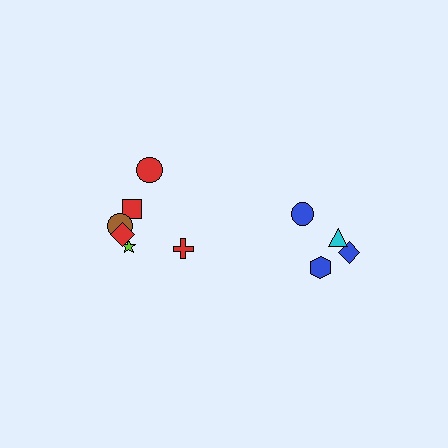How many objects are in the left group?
There are 6 objects.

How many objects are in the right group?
There are 4 objects.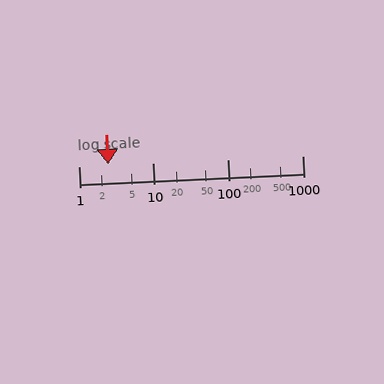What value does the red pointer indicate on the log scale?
The pointer indicates approximately 2.5.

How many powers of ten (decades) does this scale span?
The scale spans 3 decades, from 1 to 1000.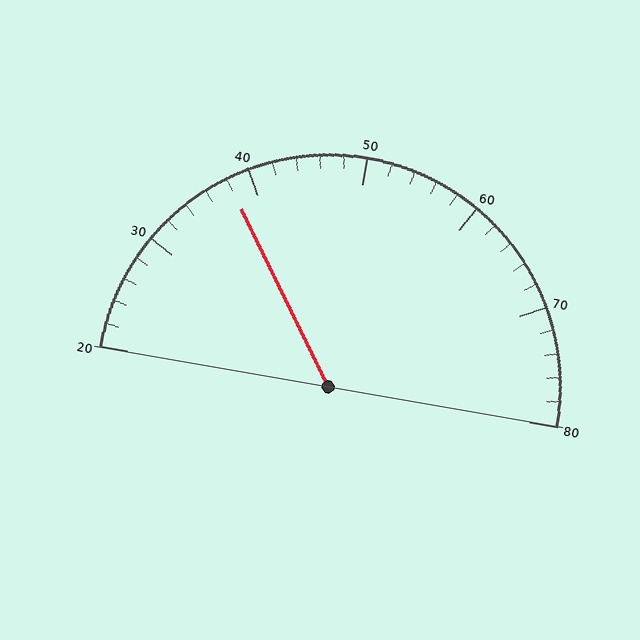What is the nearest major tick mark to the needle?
The nearest major tick mark is 40.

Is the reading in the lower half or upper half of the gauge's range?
The reading is in the lower half of the range (20 to 80).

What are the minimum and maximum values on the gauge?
The gauge ranges from 20 to 80.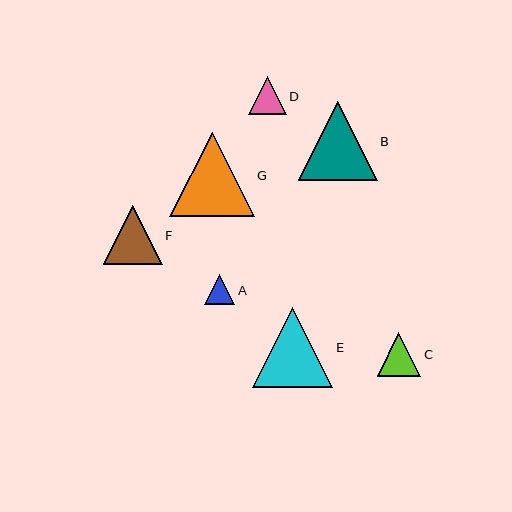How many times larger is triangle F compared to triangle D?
Triangle F is approximately 1.5 times the size of triangle D.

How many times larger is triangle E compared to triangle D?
Triangle E is approximately 2.1 times the size of triangle D.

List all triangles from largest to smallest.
From largest to smallest: G, E, B, F, C, D, A.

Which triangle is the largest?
Triangle G is the largest with a size of approximately 84 pixels.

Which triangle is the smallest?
Triangle A is the smallest with a size of approximately 31 pixels.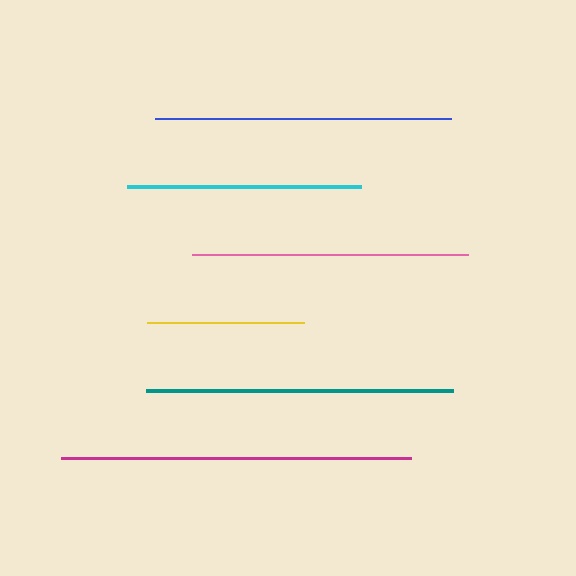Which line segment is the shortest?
The yellow line is the shortest at approximately 157 pixels.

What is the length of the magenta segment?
The magenta segment is approximately 349 pixels long.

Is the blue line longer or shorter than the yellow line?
The blue line is longer than the yellow line.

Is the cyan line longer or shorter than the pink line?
The pink line is longer than the cyan line.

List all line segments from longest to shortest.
From longest to shortest: magenta, teal, blue, pink, cyan, yellow.